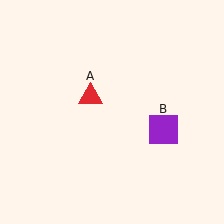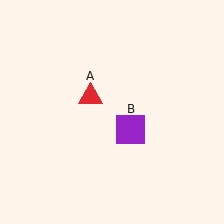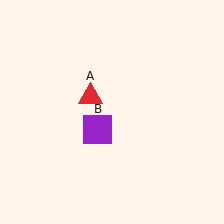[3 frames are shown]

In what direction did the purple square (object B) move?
The purple square (object B) moved left.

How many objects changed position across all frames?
1 object changed position: purple square (object B).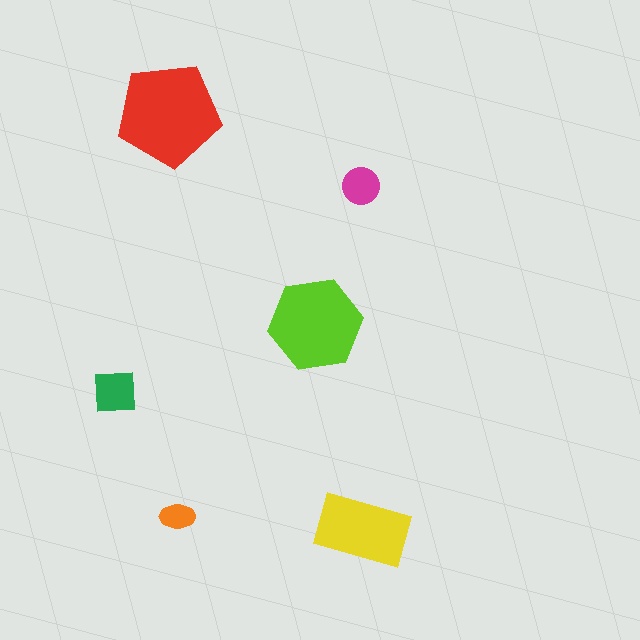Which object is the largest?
The red pentagon.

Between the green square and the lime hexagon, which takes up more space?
The lime hexagon.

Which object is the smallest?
The orange ellipse.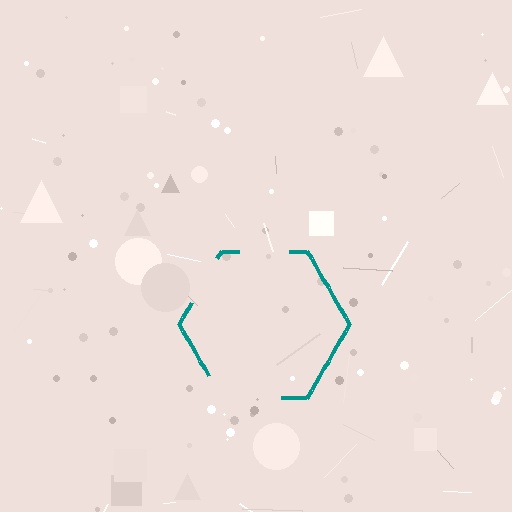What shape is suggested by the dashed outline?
The dashed outline suggests a hexagon.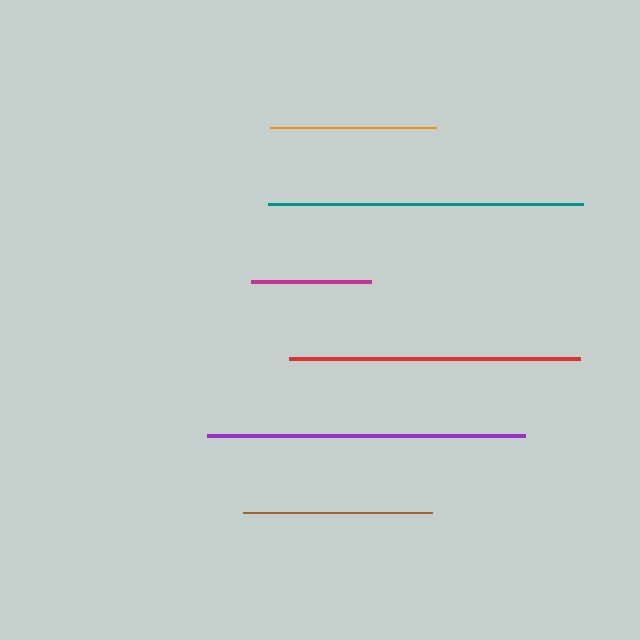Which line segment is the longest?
The purple line is the longest at approximately 318 pixels.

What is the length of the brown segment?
The brown segment is approximately 189 pixels long.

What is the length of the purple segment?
The purple segment is approximately 318 pixels long.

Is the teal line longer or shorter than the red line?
The teal line is longer than the red line.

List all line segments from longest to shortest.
From longest to shortest: purple, teal, red, brown, orange, magenta.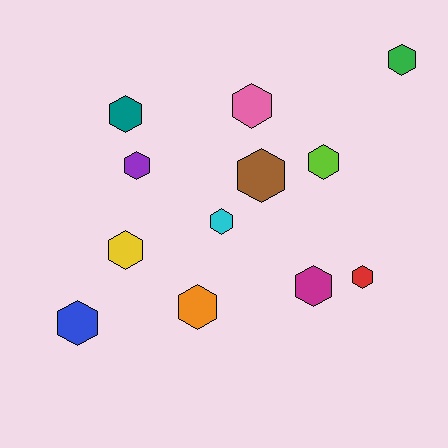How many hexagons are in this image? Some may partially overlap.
There are 12 hexagons.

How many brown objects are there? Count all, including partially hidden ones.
There is 1 brown object.